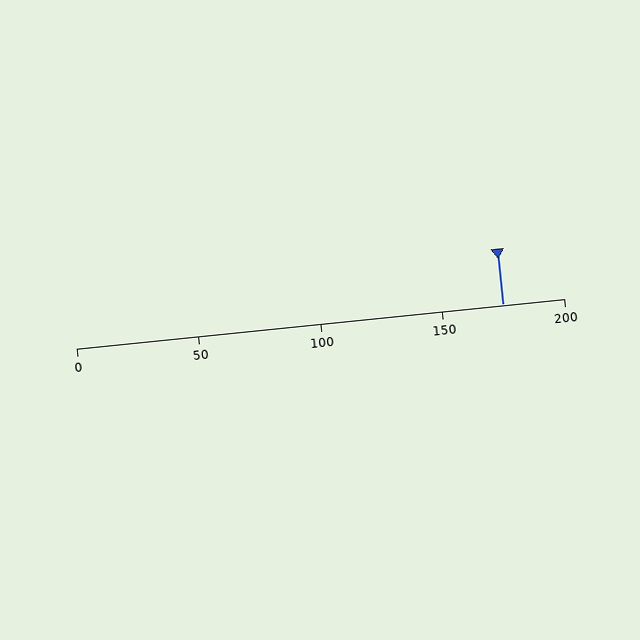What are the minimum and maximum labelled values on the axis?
The axis runs from 0 to 200.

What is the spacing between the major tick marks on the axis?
The major ticks are spaced 50 apart.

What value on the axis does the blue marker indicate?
The marker indicates approximately 175.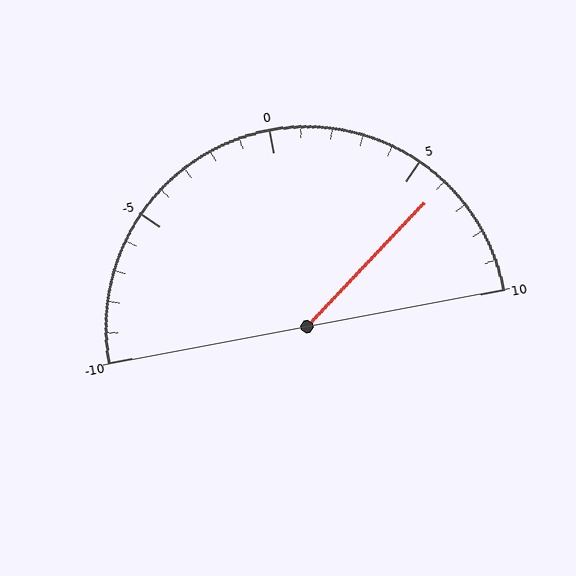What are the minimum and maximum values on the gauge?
The gauge ranges from -10 to 10.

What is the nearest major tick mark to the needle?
The nearest major tick mark is 5.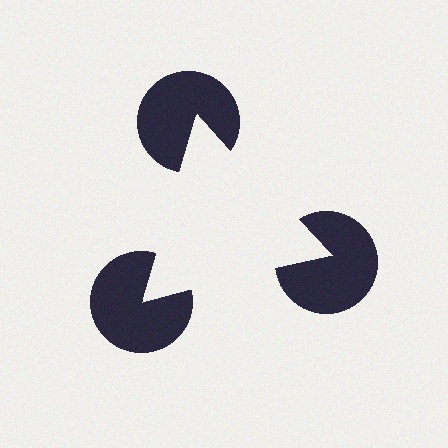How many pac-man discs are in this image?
There are 3 — one at each vertex of the illusory triangle.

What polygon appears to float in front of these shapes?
An illusory triangle — its edges are inferred from the aligned wedge cuts in the pac-man discs, not physically drawn.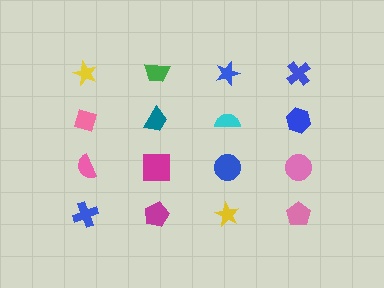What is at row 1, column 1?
A yellow star.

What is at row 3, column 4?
A pink circle.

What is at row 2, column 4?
A blue hexagon.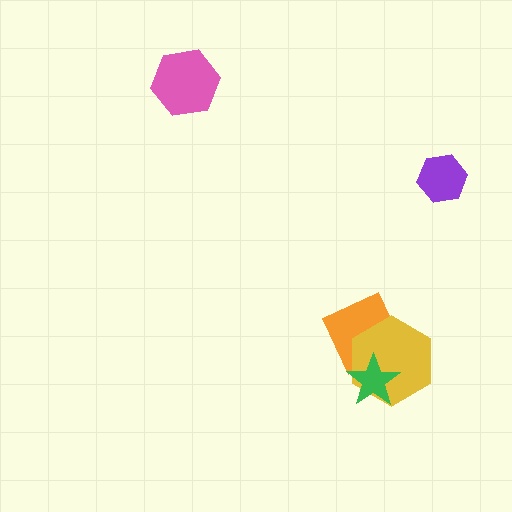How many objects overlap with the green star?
2 objects overlap with the green star.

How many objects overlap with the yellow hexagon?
2 objects overlap with the yellow hexagon.